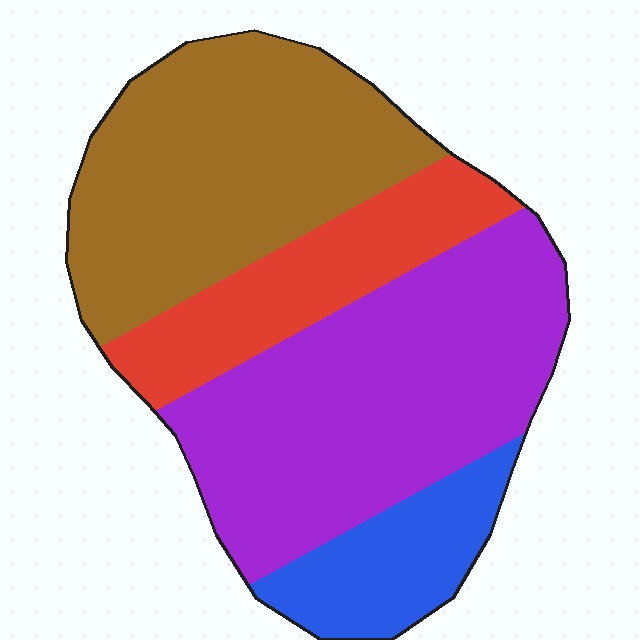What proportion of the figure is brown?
Brown takes up between a quarter and a half of the figure.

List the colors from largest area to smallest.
From largest to smallest: purple, brown, red, blue.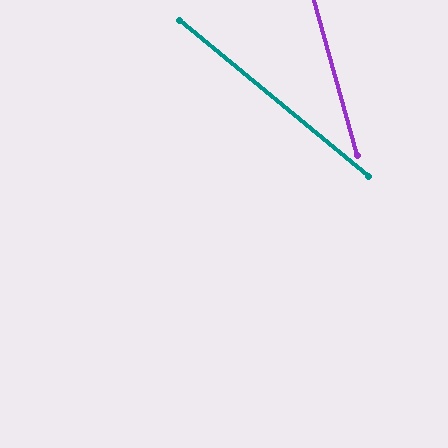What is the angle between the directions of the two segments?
Approximately 35 degrees.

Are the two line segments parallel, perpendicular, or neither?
Neither parallel nor perpendicular — they differ by about 35°.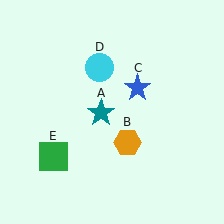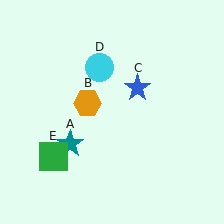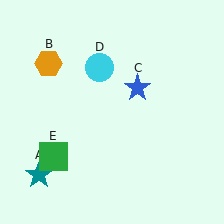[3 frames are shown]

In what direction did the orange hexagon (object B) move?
The orange hexagon (object B) moved up and to the left.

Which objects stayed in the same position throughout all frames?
Blue star (object C) and cyan circle (object D) and green square (object E) remained stationary.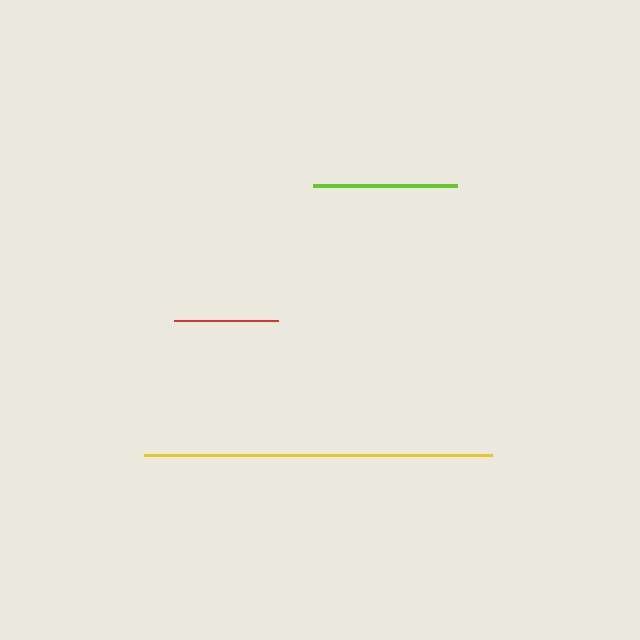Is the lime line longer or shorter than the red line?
The lime line is longer than the red line.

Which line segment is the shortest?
The red line is the shortest at approximately 104 pixels.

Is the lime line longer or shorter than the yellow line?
The yellow line is longer than the lime line.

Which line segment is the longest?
The yellow line is the longest at approximately 348 pixels.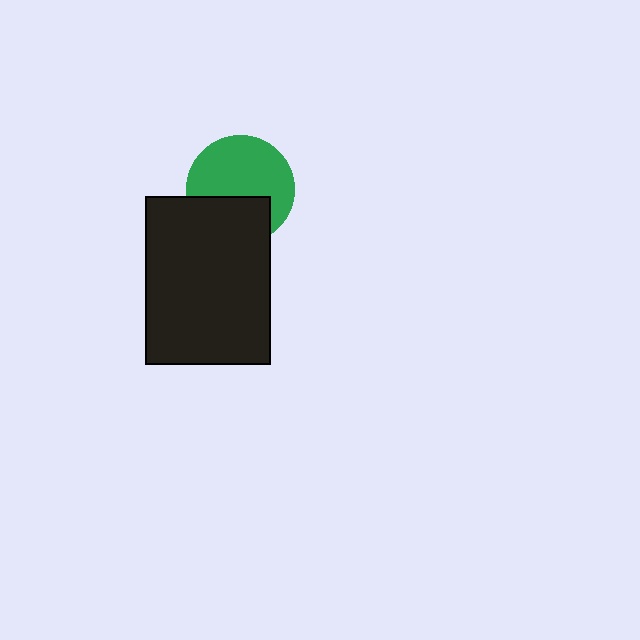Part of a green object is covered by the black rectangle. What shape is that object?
It is a circle.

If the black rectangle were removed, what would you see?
You would see the complete green circle.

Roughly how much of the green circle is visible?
About half of it is visible (roughly 63%).